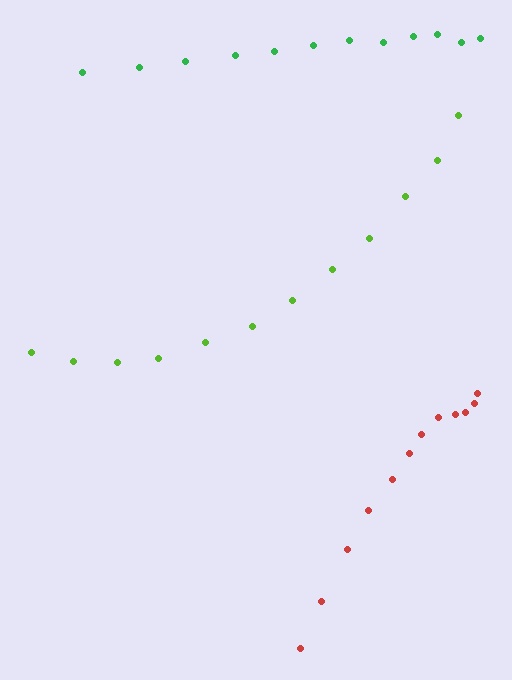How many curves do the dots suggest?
There are 3 distinct paths.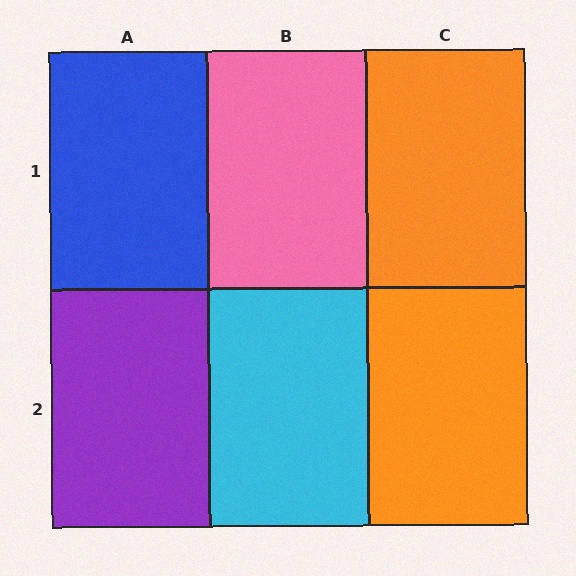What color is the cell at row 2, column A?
Purple.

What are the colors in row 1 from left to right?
Blue, pink, orange.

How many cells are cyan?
1 cell is cyan.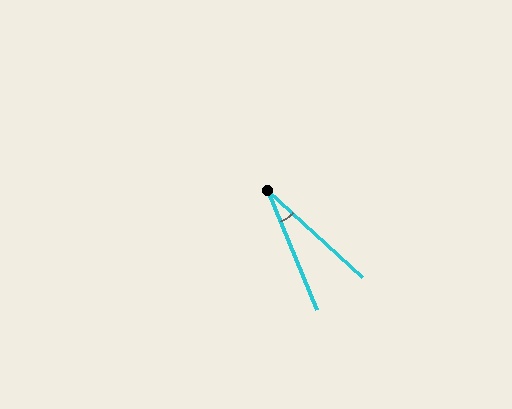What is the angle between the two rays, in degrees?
Approximately 25 degrees.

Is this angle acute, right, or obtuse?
It is acute.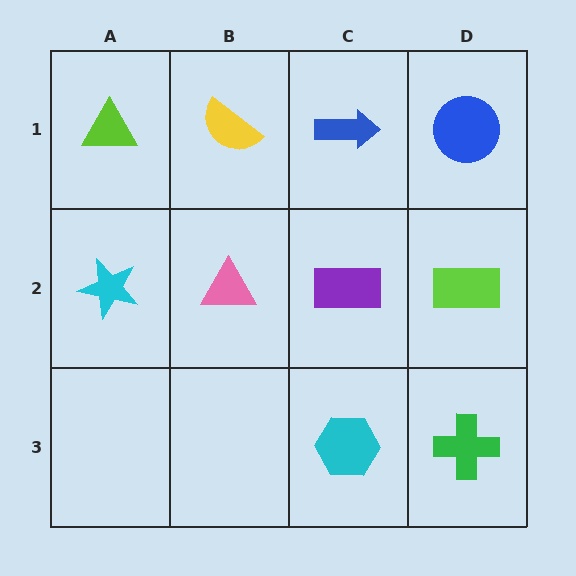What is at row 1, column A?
A lime triangle.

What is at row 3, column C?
A cyan hexagon.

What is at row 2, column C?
A purple rectangle.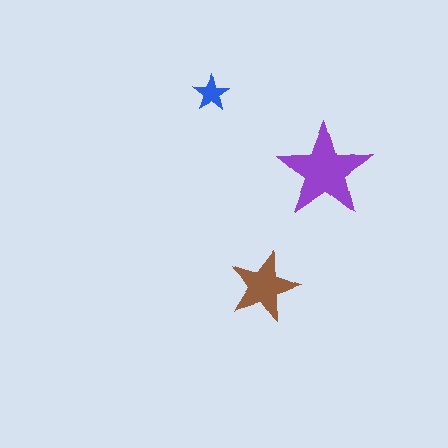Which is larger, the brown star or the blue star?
The brown one.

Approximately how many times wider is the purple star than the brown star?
About 1.5 times wider.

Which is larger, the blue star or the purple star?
The purple one.